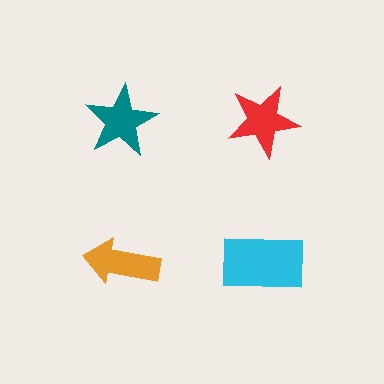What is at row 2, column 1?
An orange arrow.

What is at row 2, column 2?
A cyan rectangle.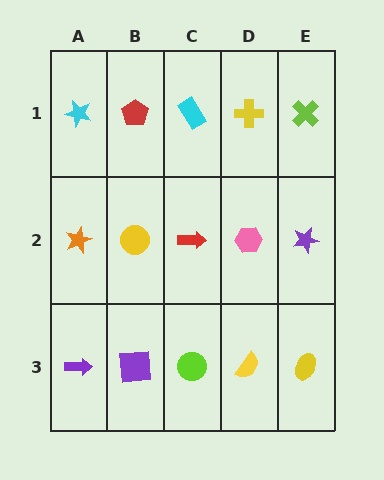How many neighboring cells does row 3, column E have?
2.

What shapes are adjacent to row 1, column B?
A yellow circle (row 2, column B), a cyan star (row 1, column A), a cyan rectangle (row 1, column C).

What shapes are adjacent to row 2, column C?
A cyan rectangle (row 1, column C), a lime circle (row 3, column C), a yellow circle (row 2, column B), a pink hexagon (row 2, column D).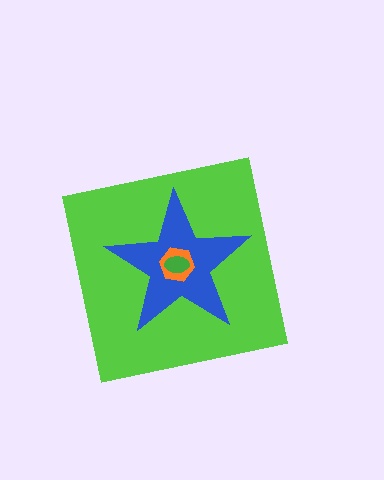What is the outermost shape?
The lime square.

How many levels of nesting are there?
4.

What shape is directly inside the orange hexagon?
The green ellipse.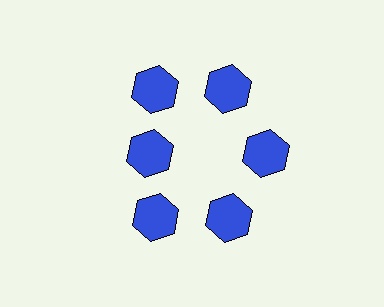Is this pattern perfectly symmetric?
No. The 6 blue hexagons are arranged in a ring, but one element near the 9 o'clock position is pulled inward toward the center, breaking the 6-fold rotational symmetry.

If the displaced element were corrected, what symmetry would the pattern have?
It would have 6-fold rotational symmetry — the pattern would map onto itself every 60 degrees.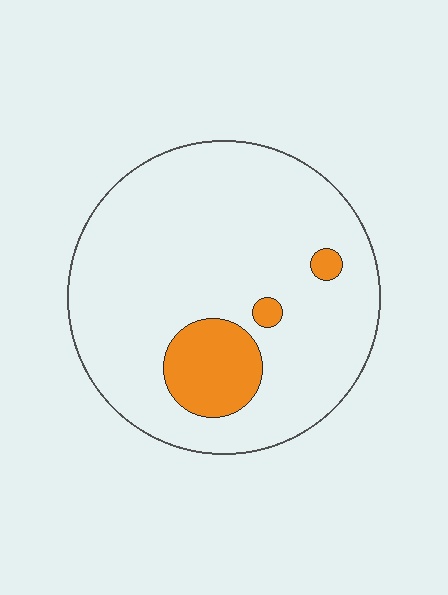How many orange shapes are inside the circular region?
3.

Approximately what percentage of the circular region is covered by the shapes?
Approximately 10%.